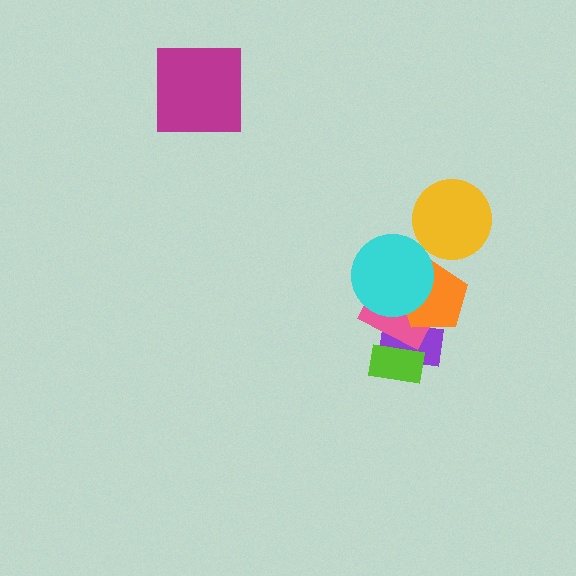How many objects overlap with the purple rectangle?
3 objects overlap with the purple rectangle.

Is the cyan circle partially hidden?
No, no other shape covers it.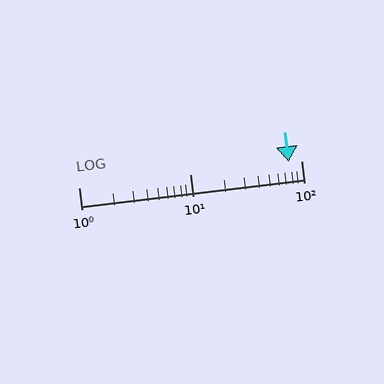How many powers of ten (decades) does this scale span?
The scale spans 2 decades, from 1 to 100.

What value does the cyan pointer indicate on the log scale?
The pointer indicates approximately 78.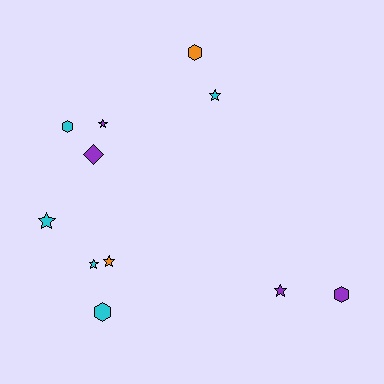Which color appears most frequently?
Cyan, with 5 objects.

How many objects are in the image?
There are 11 objects.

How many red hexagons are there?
There are no red hexagons.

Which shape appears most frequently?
Star, with 6 objects.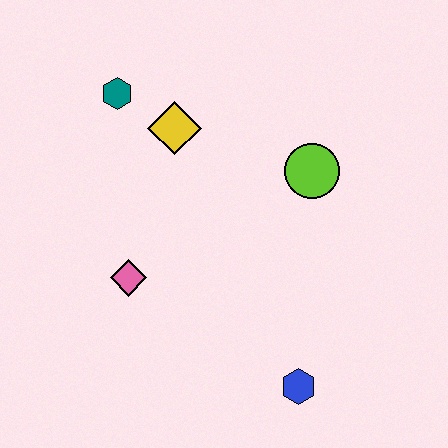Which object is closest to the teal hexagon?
The yellow diamond is closest to the teal hexagon.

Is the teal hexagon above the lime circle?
Yes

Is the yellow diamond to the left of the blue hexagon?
Yes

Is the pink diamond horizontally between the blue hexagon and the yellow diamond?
No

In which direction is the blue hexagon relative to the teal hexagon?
The blue hexagon is below the teal hexagon.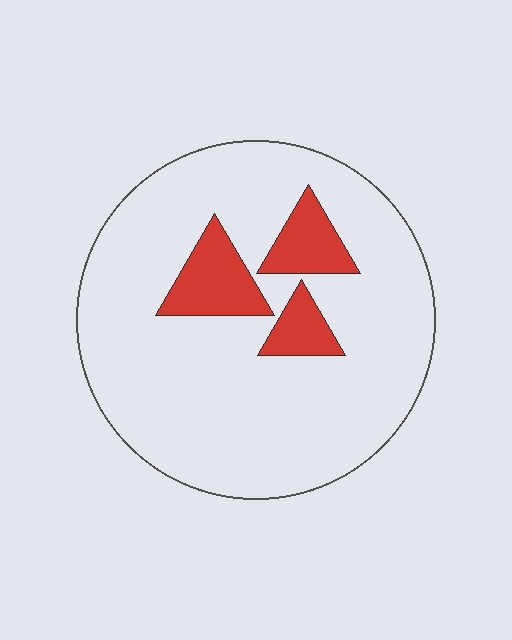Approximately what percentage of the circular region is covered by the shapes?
Approximately 15%.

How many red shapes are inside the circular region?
3.